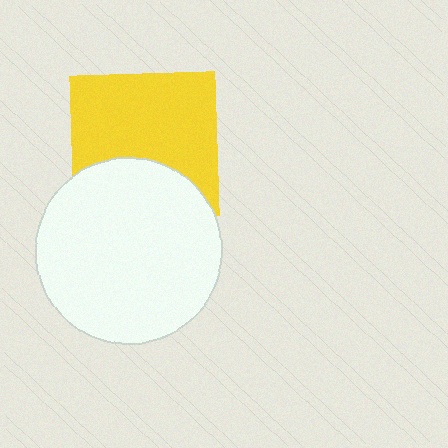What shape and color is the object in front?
The object in front is a white circle.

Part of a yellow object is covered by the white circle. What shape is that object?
It is a square.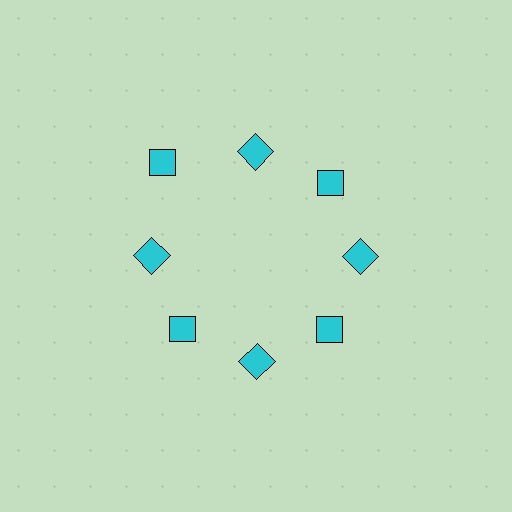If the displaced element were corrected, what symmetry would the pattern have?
It would have 8-fold rotational symmetry — the pattern would map onto itself every 45 degrees.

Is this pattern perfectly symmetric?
No. The 8 cyan squares are arranged in a ring, but one element near the 10 o'clock position is pushed outward from the center, breaking the 8-fold rotational symmetry.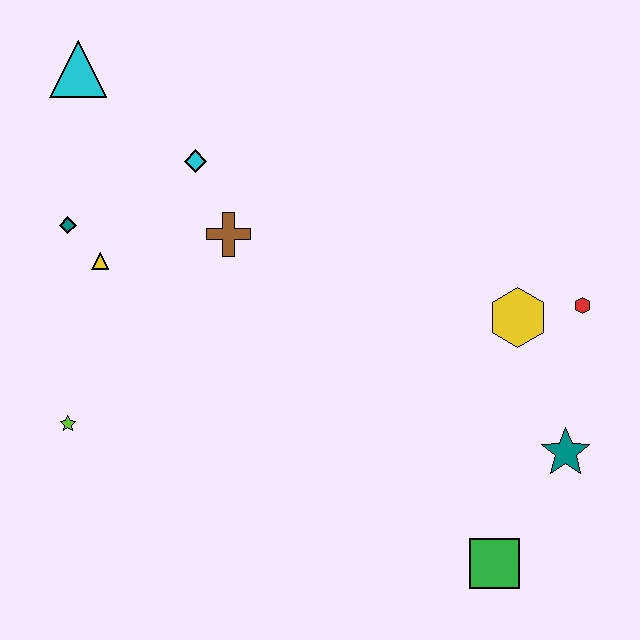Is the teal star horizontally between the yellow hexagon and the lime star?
No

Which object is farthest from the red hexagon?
The cyan triangle is farthest from the red hexagon.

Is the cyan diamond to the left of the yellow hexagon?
Yes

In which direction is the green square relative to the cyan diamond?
The green square is below the cyan diamond.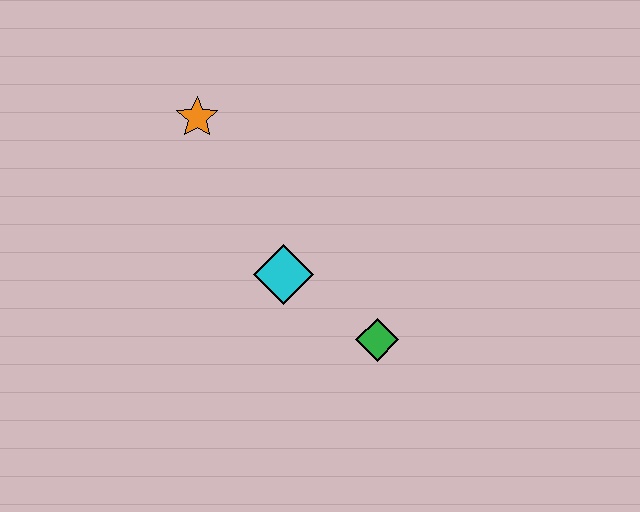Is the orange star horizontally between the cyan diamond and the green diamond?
No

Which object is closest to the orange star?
The cyan diamond is closest to the orange star.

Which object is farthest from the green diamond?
The orange star is farthest from the green diamond.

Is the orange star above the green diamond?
Yes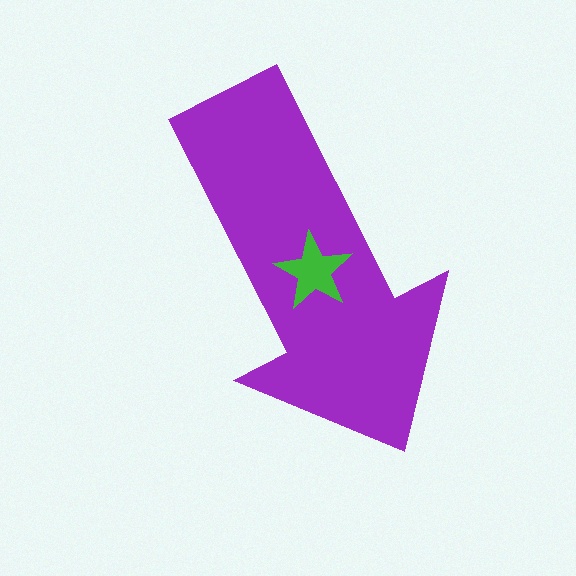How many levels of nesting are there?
2.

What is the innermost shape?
The green star.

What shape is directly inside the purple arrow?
The green star.